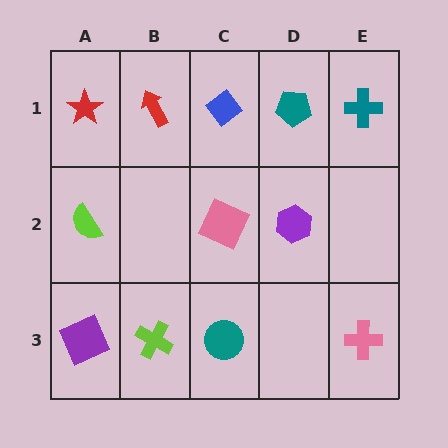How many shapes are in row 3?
4 shapes.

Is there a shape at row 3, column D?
No, that cell is empty.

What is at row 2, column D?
A purple hexagon.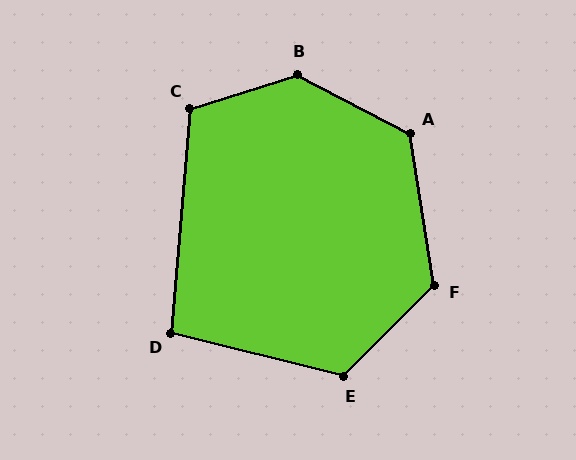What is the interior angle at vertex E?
Approximately 121 degrees (obtuse).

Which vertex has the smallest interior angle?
D, at approximately 99 degrees.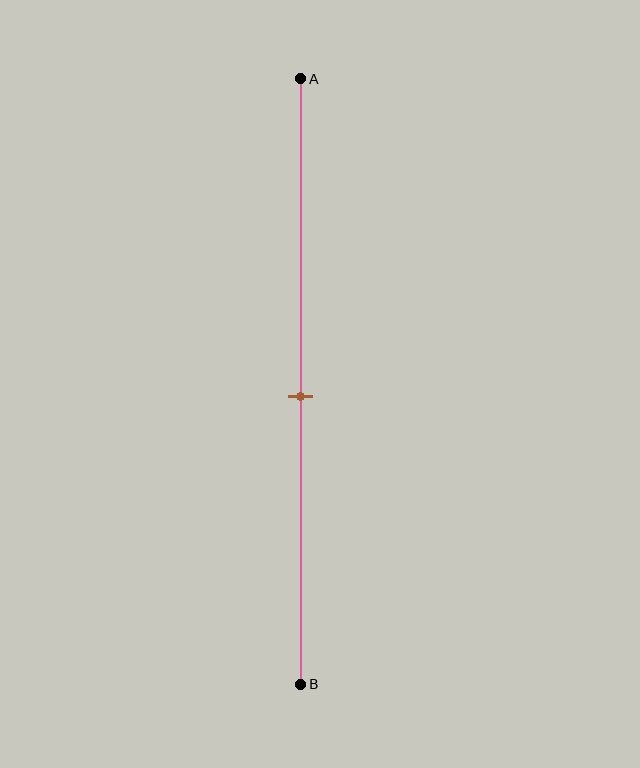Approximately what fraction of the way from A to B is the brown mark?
The brown mark is approximately 50% of the way from A to B.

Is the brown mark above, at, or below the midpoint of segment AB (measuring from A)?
The brown mark is approximately at the midpoint of segment AB.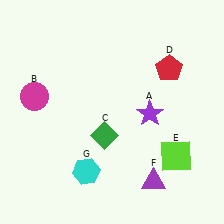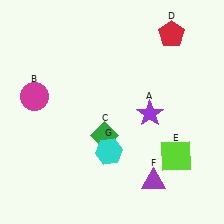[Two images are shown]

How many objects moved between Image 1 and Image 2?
2 objects moved between the two images.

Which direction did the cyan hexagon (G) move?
The cyan hexagon (G) moved right.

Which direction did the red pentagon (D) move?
The red pentagon (D) moved up.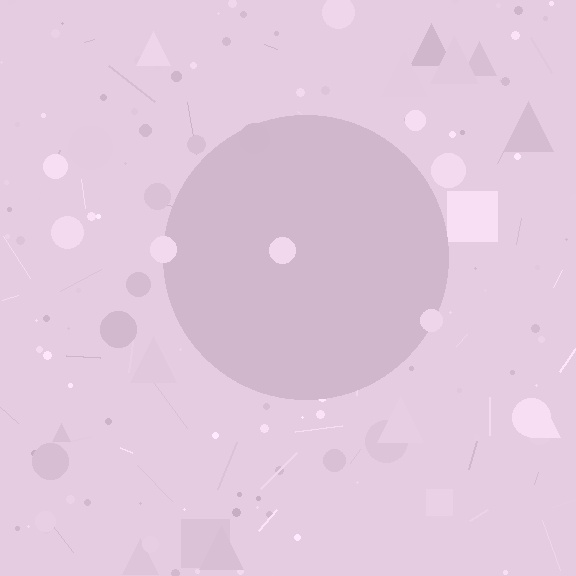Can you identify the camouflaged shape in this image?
The camouflaged shape is a circle.